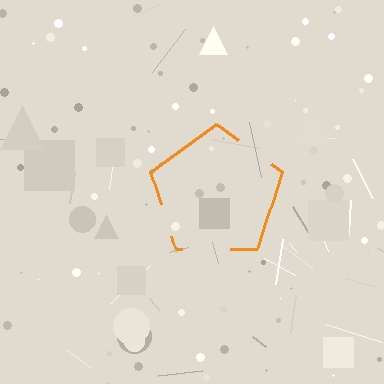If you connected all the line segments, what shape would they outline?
They would outline a pentagon.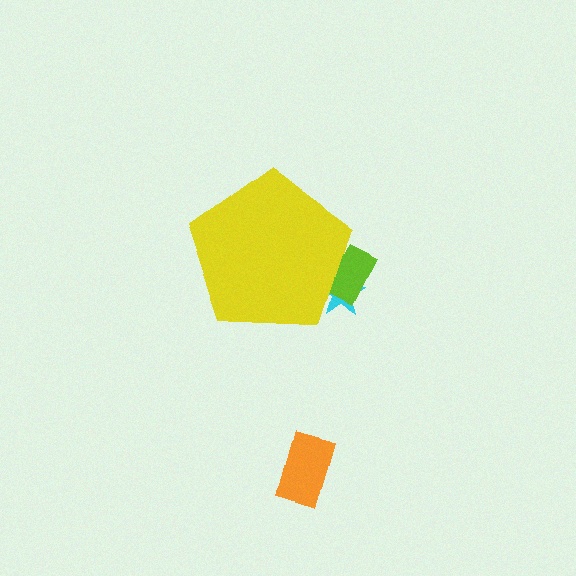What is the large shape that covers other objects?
A yellow pentagon.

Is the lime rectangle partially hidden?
Yes, the lime rectangle is partially hidden behind the yellow pentagon.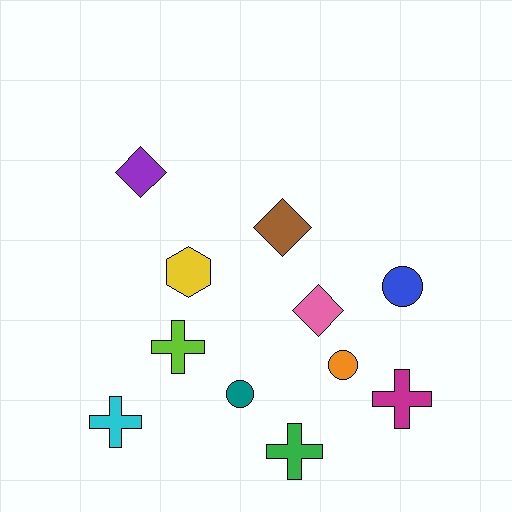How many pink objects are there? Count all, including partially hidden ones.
There is 1 pink object.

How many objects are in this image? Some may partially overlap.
There are 11 objects.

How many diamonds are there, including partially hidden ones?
There are 3 diamonds.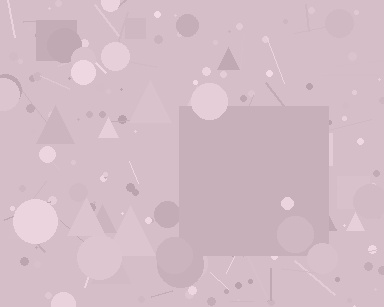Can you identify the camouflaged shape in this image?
The camouflaged shape is a square.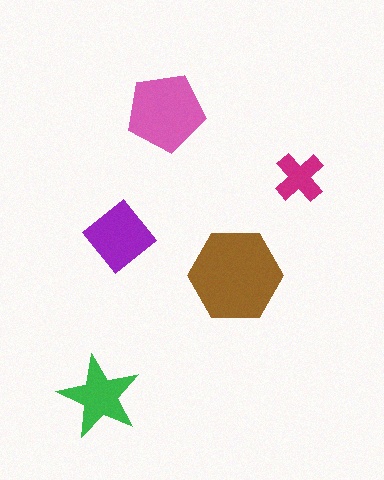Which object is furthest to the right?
The magenta cross is rightmost.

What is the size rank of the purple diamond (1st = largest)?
3rd.